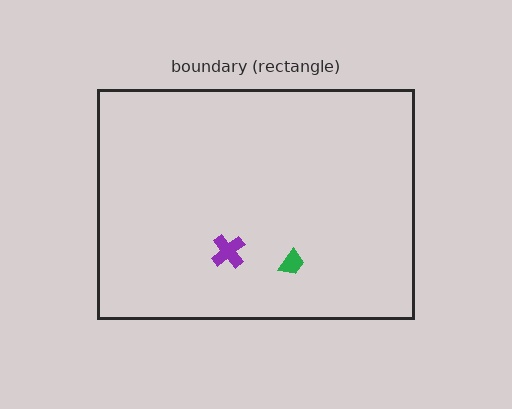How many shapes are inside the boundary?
2 inside, 0 outside.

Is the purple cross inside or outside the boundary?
Inside.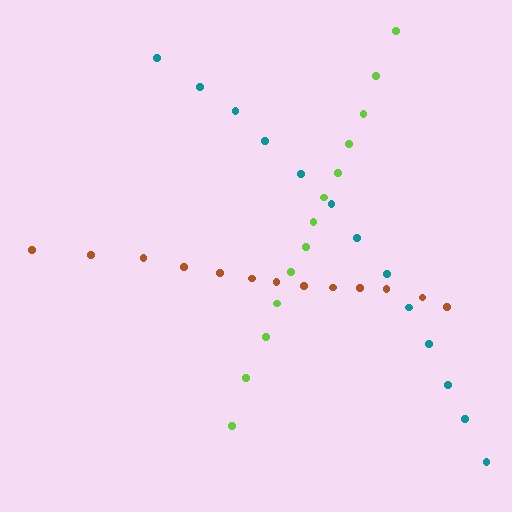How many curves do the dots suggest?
There are 3 distinct paths.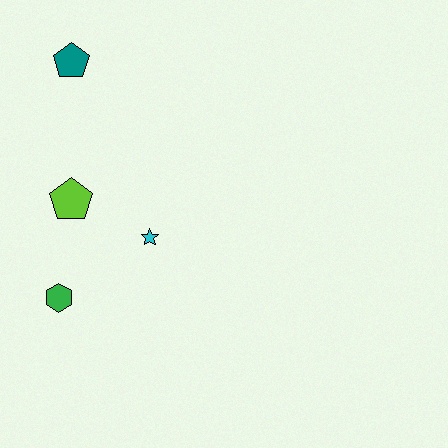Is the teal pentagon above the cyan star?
Yes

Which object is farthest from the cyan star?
The teal pentagon is farthest from the cyan star.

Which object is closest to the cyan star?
The lime pentagon is closest to the cyan star.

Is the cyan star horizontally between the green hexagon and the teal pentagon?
No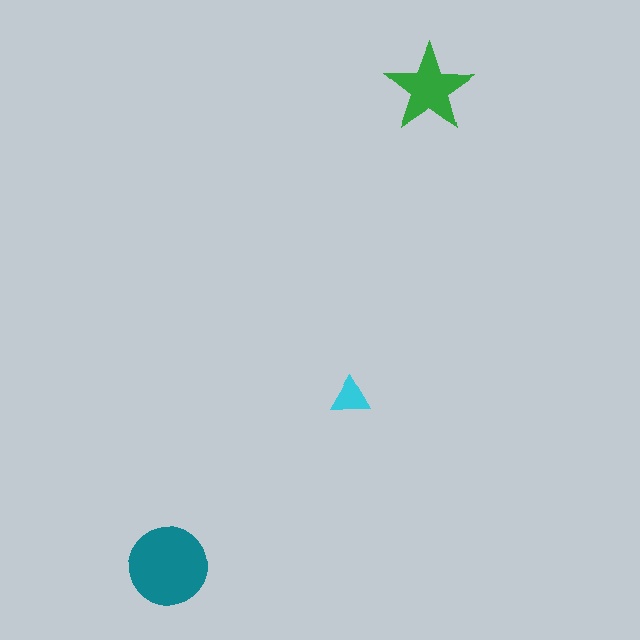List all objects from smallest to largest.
The cyan triangle, the green star, the teal circle.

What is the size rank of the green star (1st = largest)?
2nd.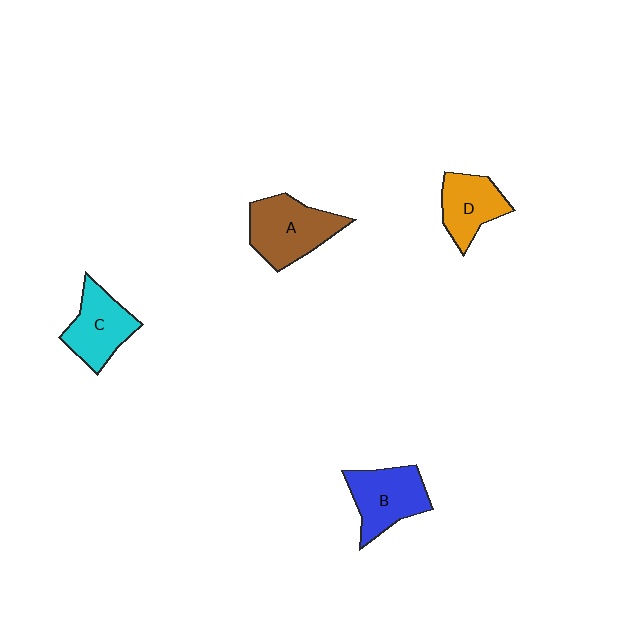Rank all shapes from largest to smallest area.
From largest to smallest: A (brown), B (blue), C (cyan), D (orange).